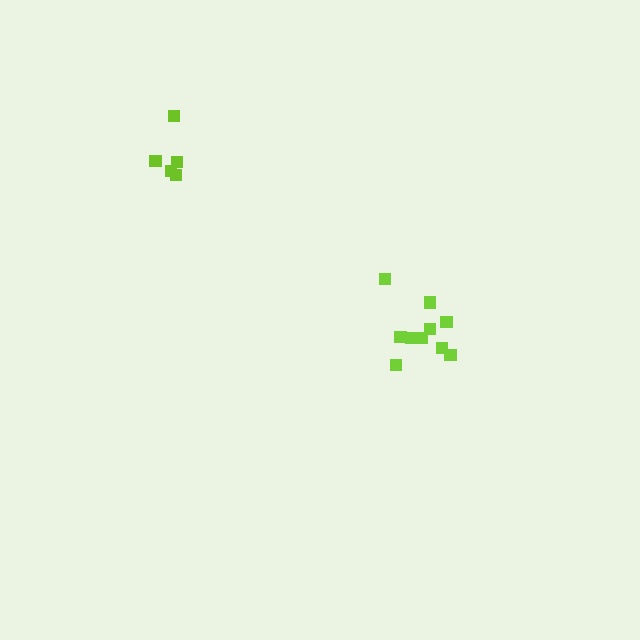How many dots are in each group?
Group 1: 5 dots, Group 2: 10 dots (15 total).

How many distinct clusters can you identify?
There are 2 distinct clusters.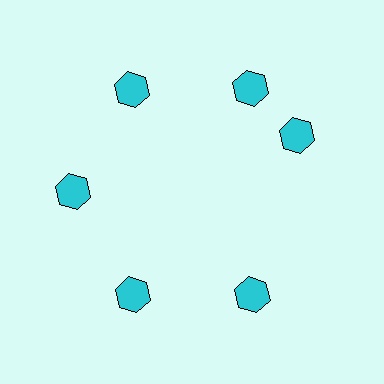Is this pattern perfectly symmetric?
No. The 6 cyan hexagons are arranged in a ring, but one element near the 3 o'clock position is rotated out of alignment along the ring, breaking the 6-fold rotational symmetry.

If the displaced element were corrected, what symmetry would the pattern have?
It would have 6-fold rotational symmetry — the pattern would map onto itself every 60 degrees.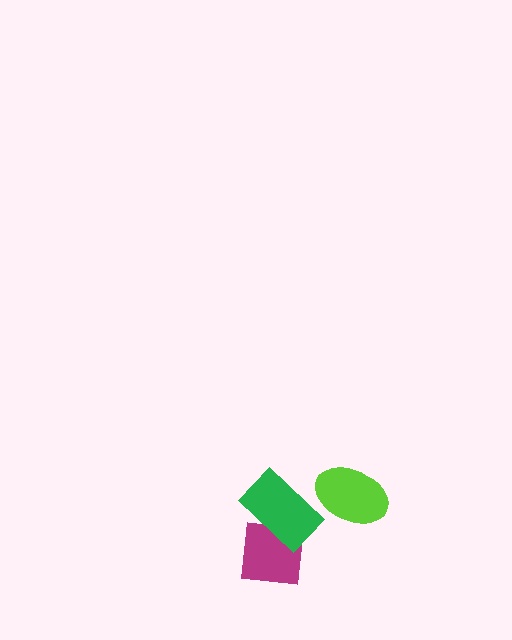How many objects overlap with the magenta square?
1 object overlaps with the magenta square.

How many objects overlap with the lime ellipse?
0 objects overlap with the lime ellipse.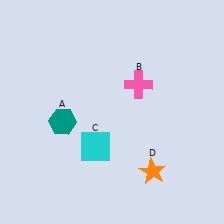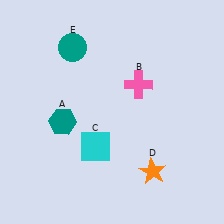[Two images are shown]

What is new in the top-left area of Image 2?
A teal circle (E) was added in the top-left area of Image 2.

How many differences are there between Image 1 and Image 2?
There is 1 difference between the two images.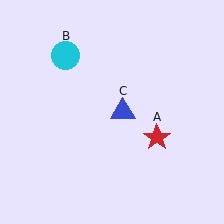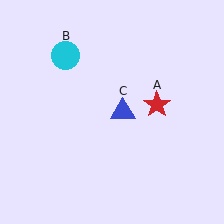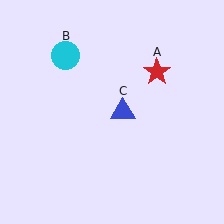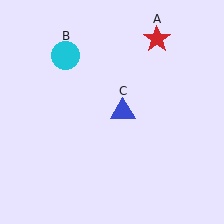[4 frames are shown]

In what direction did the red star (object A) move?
The red star (object A) moved up.